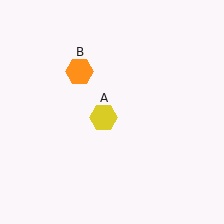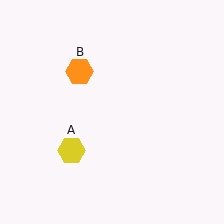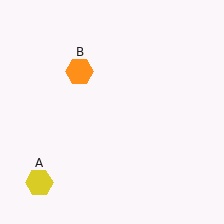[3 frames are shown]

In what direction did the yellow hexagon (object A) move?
The yellow hexagon (object A) moved down and to the left.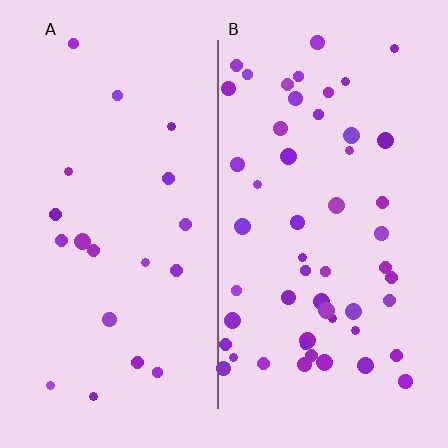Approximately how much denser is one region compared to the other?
Approximately 2.7× — region B over region A.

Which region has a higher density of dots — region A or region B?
B (the right).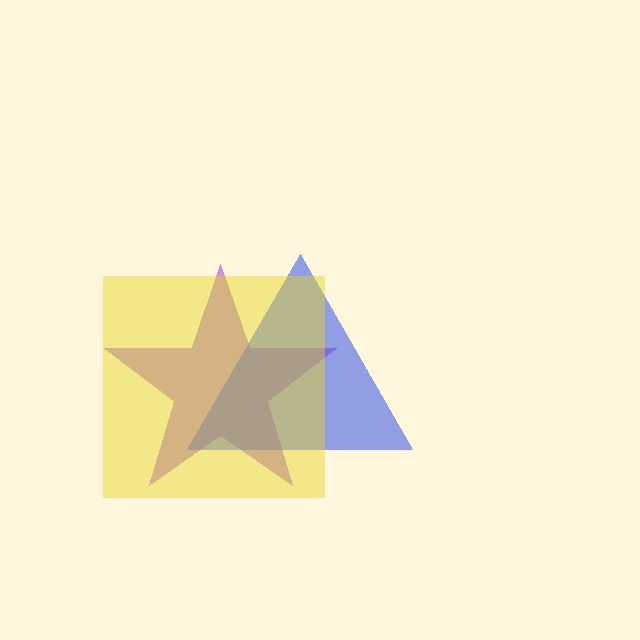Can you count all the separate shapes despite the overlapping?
Yes, there are 3 separate shapes.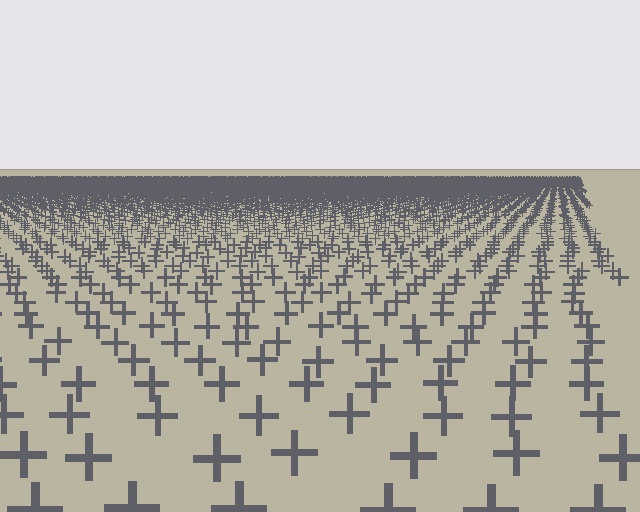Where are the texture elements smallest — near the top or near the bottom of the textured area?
Near the top.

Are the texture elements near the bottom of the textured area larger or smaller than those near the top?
Larger. Near the bottom, elements are closer to the viewer and appear at a bigger on-screen size.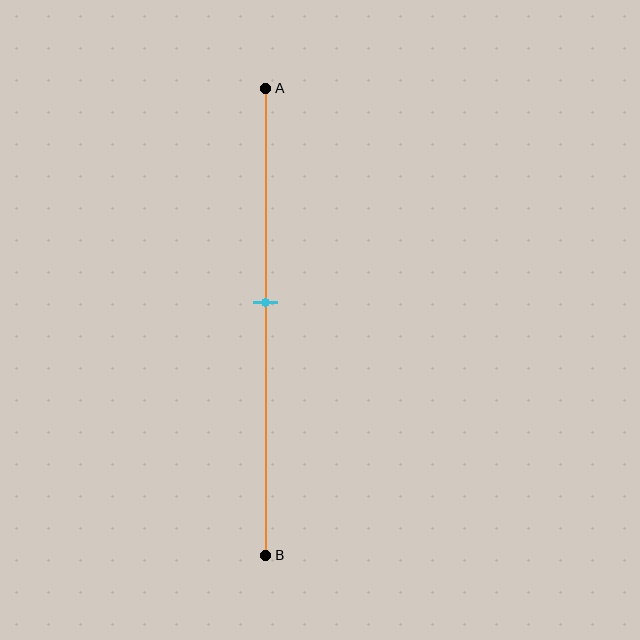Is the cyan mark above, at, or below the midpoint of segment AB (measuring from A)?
The cyan mark is above the midpoint of segment AB.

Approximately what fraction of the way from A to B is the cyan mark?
The cyan mark is approximately 45% of the way from A to B.